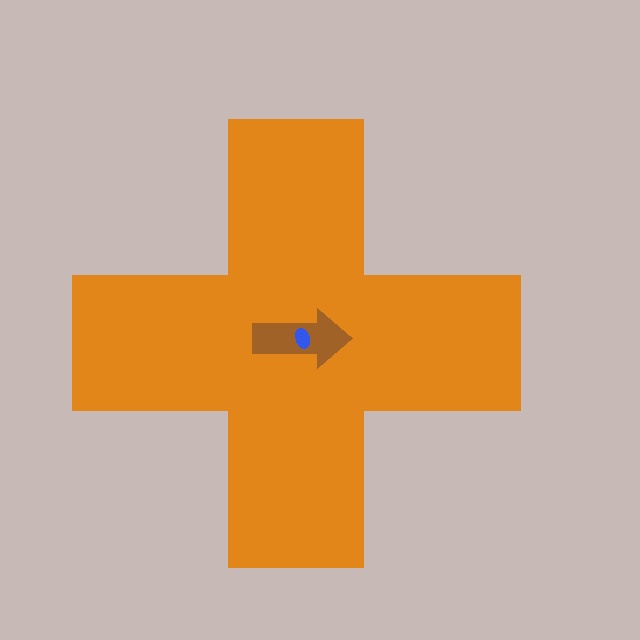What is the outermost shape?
The orange cross.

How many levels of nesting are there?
3.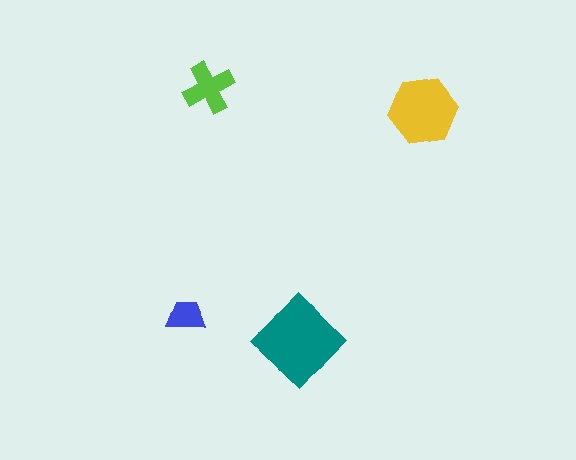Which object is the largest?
The teal diamond.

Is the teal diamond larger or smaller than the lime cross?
Larger.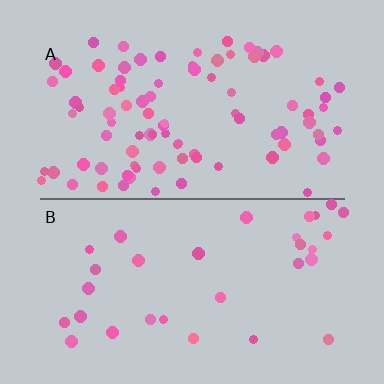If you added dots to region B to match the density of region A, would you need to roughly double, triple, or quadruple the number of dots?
Approximately triple.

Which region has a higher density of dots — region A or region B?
A (the top).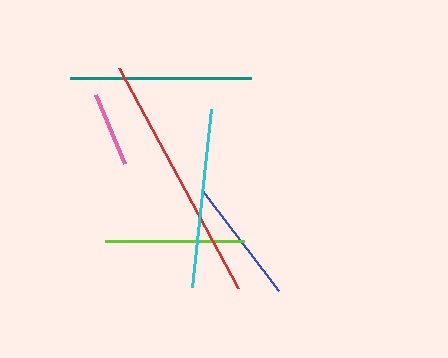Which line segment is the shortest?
The pink line is the shortest at approximately 75 pixels.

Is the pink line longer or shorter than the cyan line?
The cyan line is longer than the pink line.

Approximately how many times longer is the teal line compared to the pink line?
The teal line is approximately 2.4 times the length of the pink line.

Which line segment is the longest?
The red line is the longest at approximately 250 pixels.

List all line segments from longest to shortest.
From longest to shortest: red, teal, cyan, lime, blue, pink.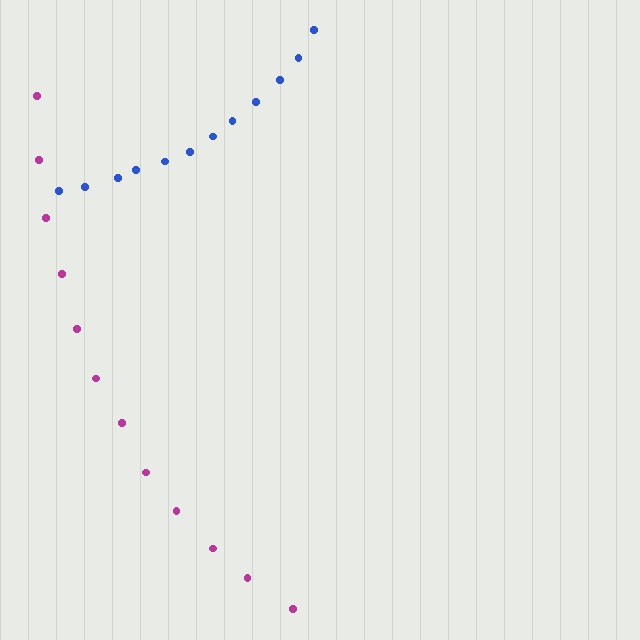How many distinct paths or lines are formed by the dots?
There are 2 distinct paths.